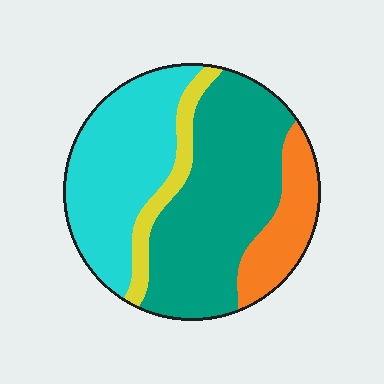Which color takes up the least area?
Yellow, at roughly 10%.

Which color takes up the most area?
Teal, at roughly 45%.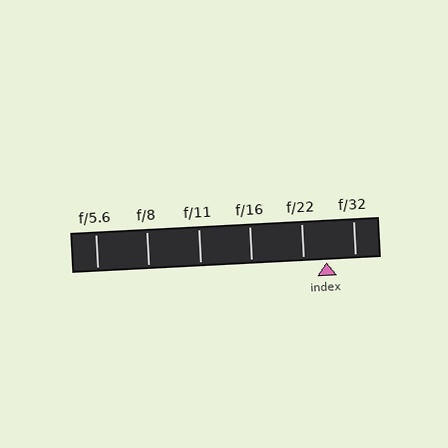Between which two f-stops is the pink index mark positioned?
The index mark is between f/22 and f/32.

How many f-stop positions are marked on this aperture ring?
There are 6 f-stop positions marked.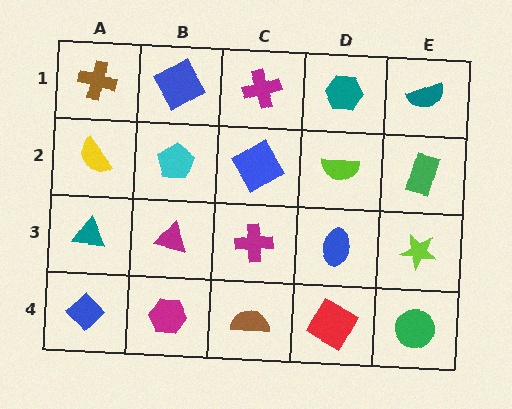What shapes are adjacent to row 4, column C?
A magenta cross (row 3, column C), a magenta hexagon (row 4, column B), a red square (row 4, column D).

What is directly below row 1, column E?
A green rectangle.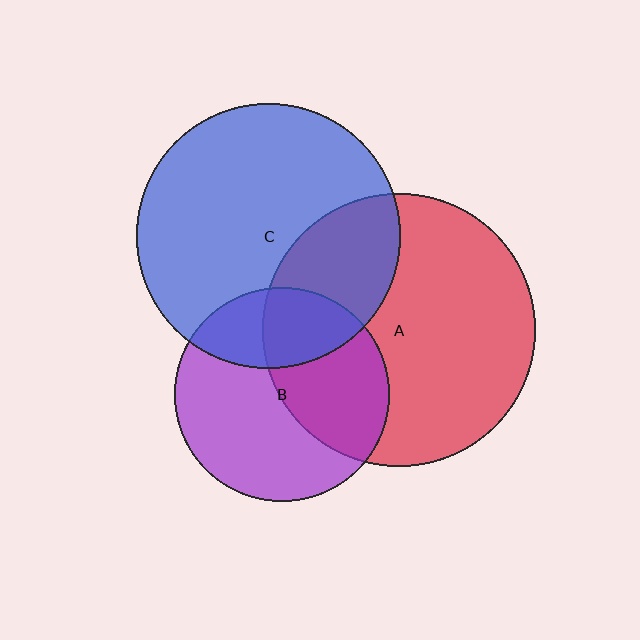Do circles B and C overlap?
Yes.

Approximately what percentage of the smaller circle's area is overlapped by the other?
Approximately 25%.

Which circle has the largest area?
Circle A (red).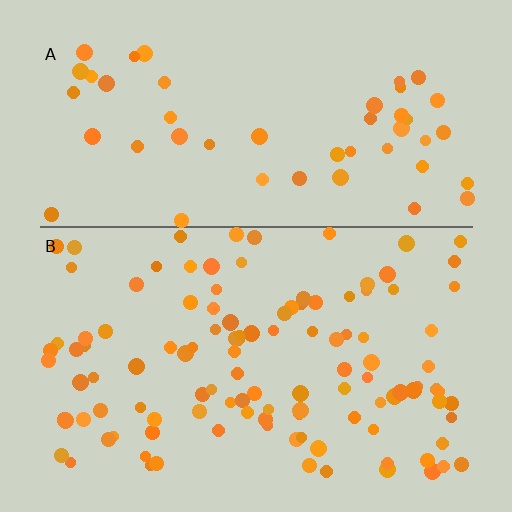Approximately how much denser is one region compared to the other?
Approximately 2.3× — region B over region A.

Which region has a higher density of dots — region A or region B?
B (the bottom).